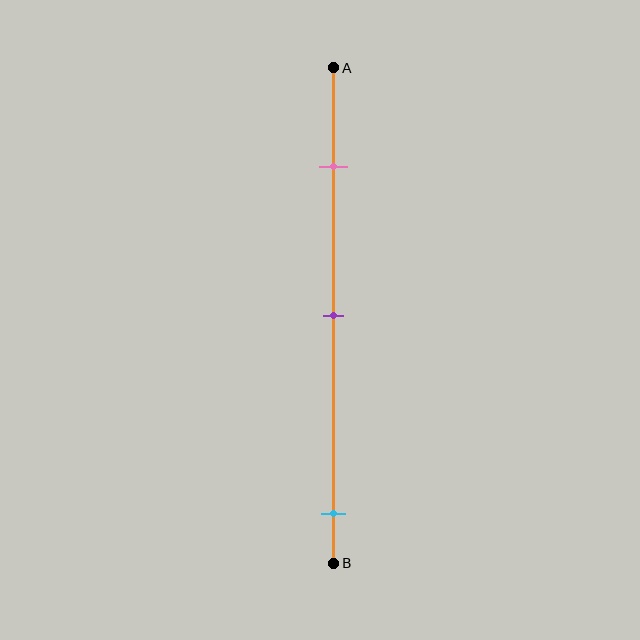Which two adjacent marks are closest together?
The pink and purple marks are the closest adjacent pair.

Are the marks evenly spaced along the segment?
No, the marks are not evenly spaced.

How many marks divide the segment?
There are 3 marks dividing the segment.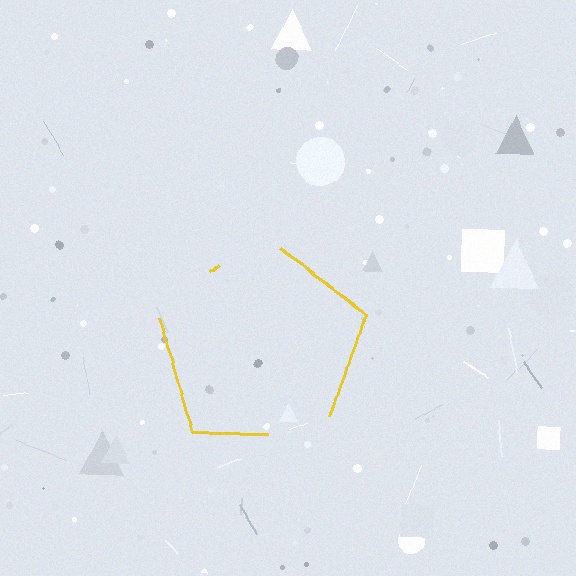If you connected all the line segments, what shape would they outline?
They would outline a pentagon.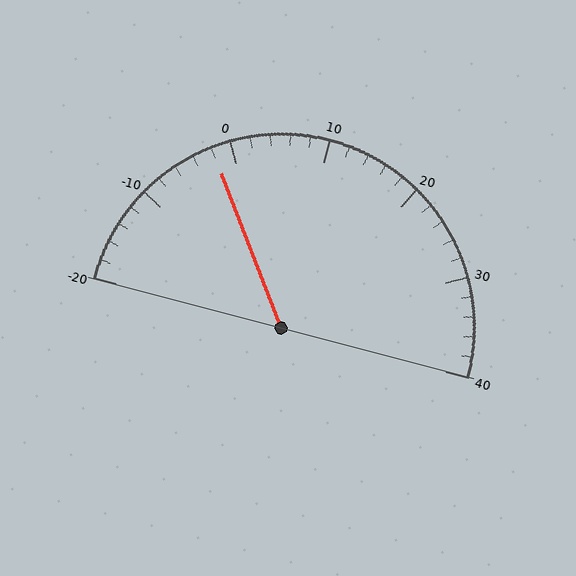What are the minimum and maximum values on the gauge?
The gauge ranges from -20 to 40.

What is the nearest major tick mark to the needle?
The nearest major tick mark is 0.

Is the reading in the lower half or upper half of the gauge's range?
The reading is in the lower half of the range (-20 to 40).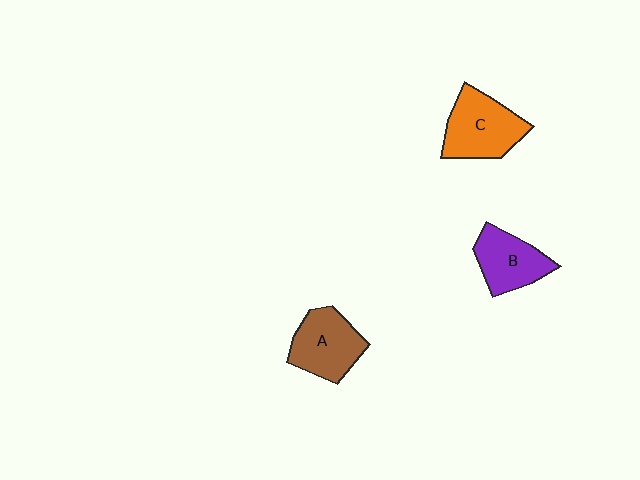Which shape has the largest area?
Shape C (orange).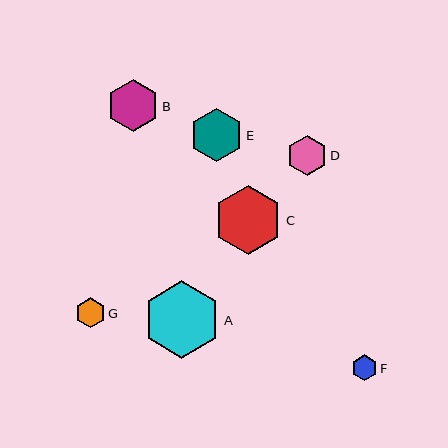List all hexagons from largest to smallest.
From largest to smallest: A, C, E, B, D, G, F.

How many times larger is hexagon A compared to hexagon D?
Hexagon A is approximately 1.9 times the size of hexagon D.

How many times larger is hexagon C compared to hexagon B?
Hexagon C is approximately 1.3 times the size of hexagon B.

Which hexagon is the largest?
Hexagon A is the largest with a size of approximately 78 pixels.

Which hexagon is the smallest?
Hexagon F is the smallest with a size of approximately 26 pixels.